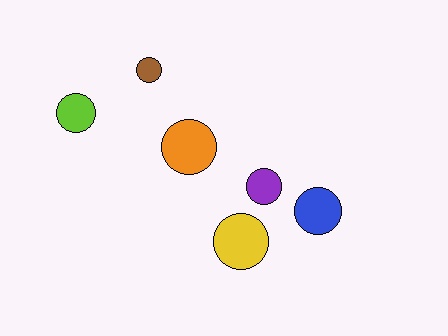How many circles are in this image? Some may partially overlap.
There are 6 circles.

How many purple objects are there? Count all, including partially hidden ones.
There is 1 purple object.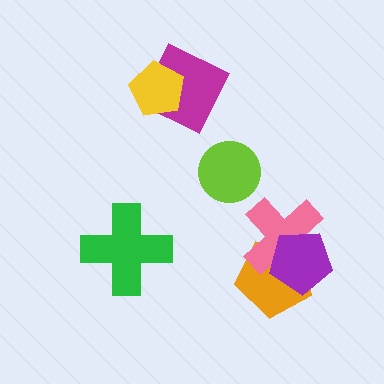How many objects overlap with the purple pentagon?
2 objects overlap with the purple pentagon.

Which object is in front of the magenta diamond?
The yellow pentagon is in front of the magenta diamond.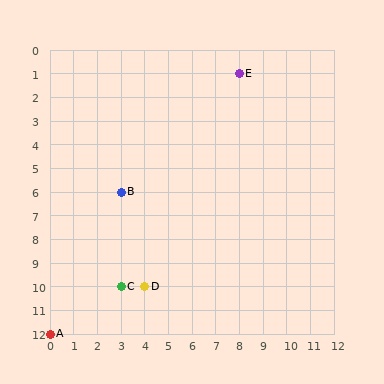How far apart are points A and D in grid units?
Points A and D are 4 columns and 2 rows apart (about 4.5 grid units diagonally).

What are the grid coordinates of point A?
Point A is at grid coordinates (0, 12).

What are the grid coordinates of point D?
Point D is at grid coordinates (4, 10).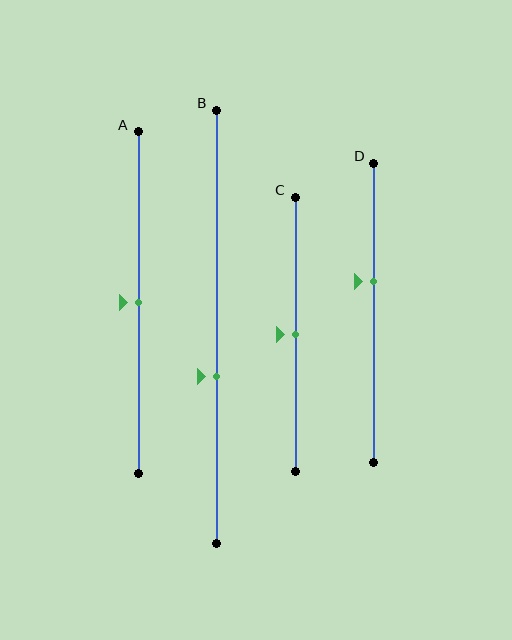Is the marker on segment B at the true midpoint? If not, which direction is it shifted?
No, the marker on segment B is shifted downward by about 12% of the segment length.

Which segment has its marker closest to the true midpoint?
Segment A has its marker closest to the true midpoint.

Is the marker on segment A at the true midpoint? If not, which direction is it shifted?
Yes, the marker on segment A is at the true midpoint.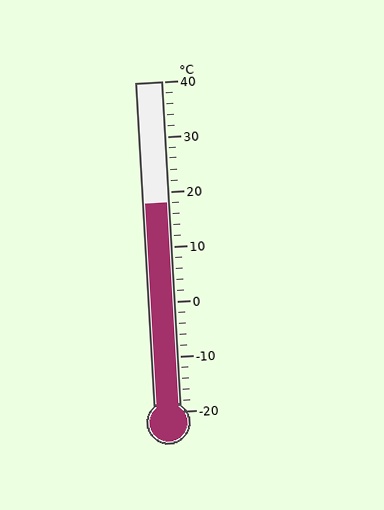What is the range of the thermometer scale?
The thermometer scale ranges from -20°C to 40°C.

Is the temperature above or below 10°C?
The temperature is above 10°C.